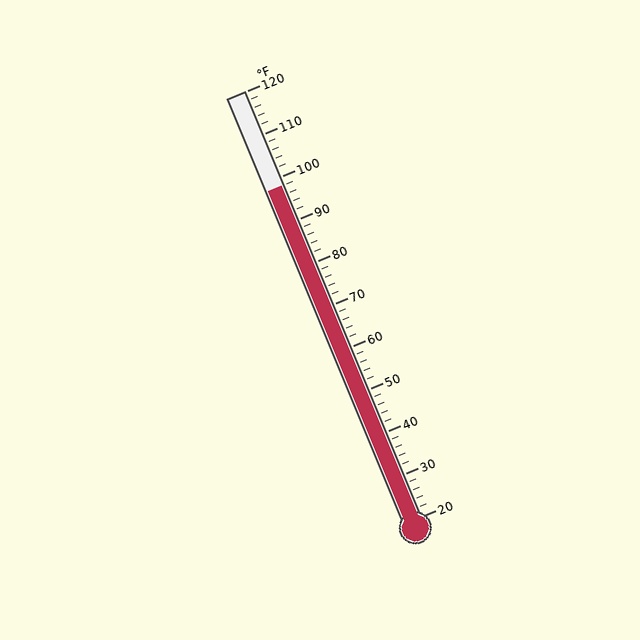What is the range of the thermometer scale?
The thermometer scale ranges from 20°F to 120°F.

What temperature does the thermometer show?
The thermometer shows approximately 98°F.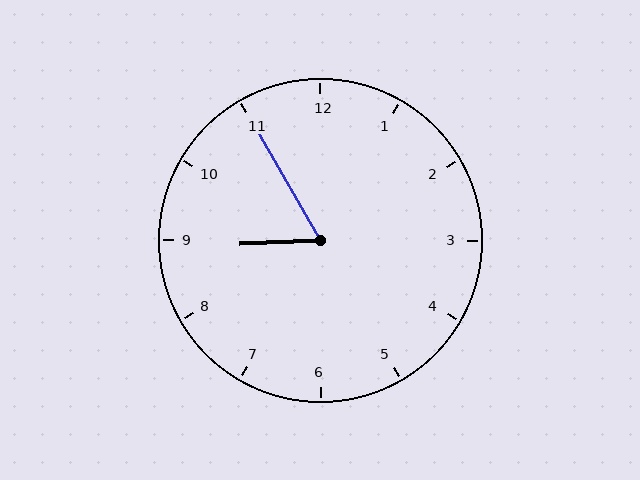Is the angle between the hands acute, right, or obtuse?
It is acute.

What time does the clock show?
8:55.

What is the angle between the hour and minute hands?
Approximately 62 degrees.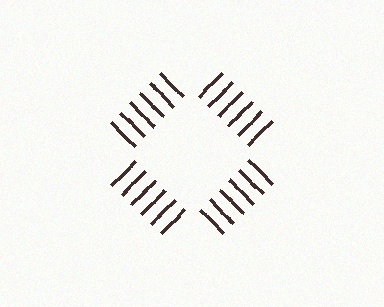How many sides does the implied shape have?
4 sides — the line-ends trace a square.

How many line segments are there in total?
24 — 6 along each of the 4 edges.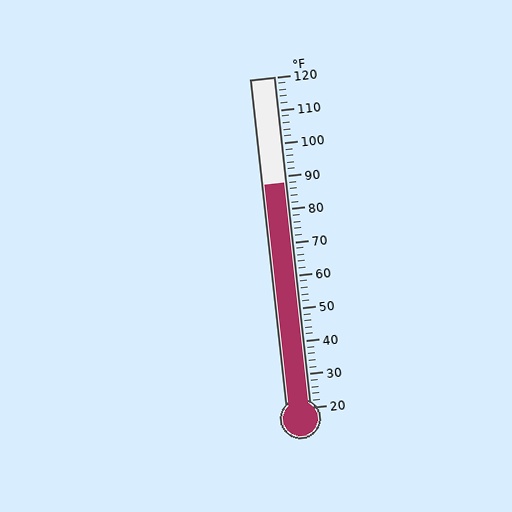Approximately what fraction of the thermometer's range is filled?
The thermometer is filled to approximately 70% of its range.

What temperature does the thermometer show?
The thermometer shows approximately 88°F.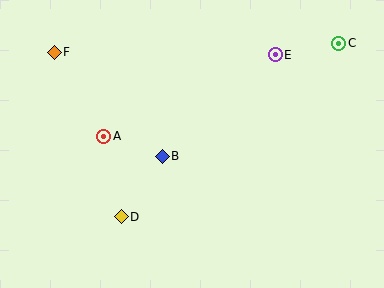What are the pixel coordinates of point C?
Point C is at (339, 43).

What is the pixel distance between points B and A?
The distance between B and A is 62 pixels.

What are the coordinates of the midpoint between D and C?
The midpoint between D and C is at (230, 130).